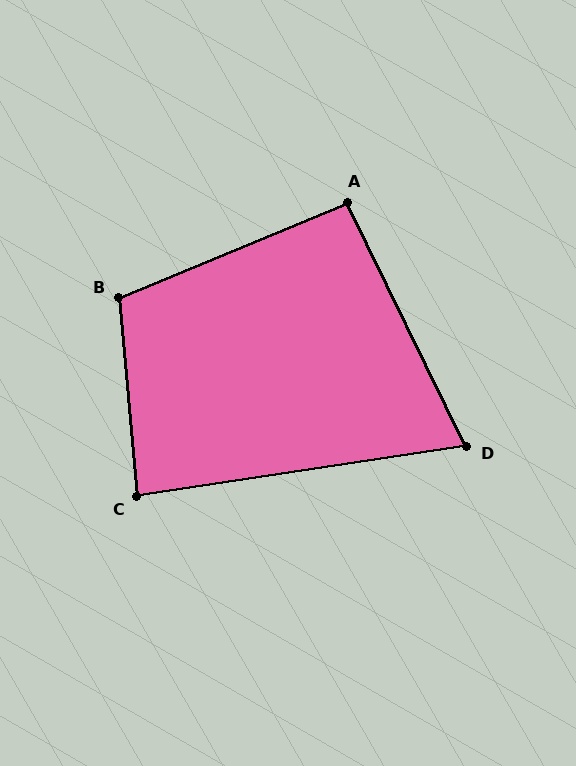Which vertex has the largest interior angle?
B, at approximately 107 degrees.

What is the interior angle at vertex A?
Approximately 94 degrees (approximately right).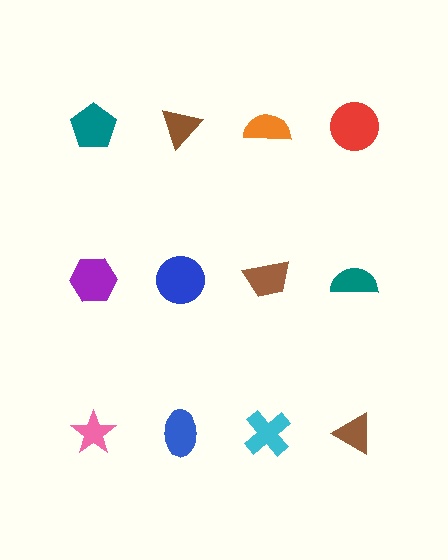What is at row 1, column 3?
An orange semicircle.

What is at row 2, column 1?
A purple hexagon.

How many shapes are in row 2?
4 shapes.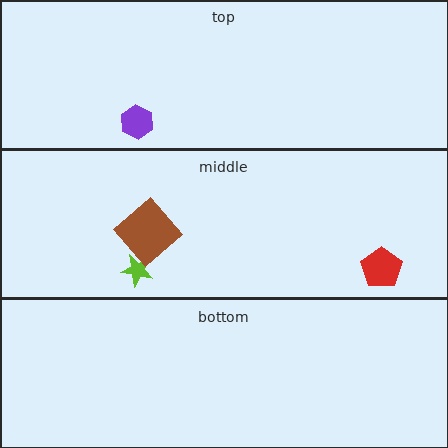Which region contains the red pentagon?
The middle region.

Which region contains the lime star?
The middle region.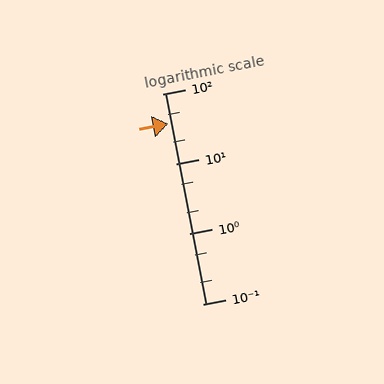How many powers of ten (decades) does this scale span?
The scale spans 3 decades, from 0.1 to 100.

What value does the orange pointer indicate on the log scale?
The pointer indicates approximately 37.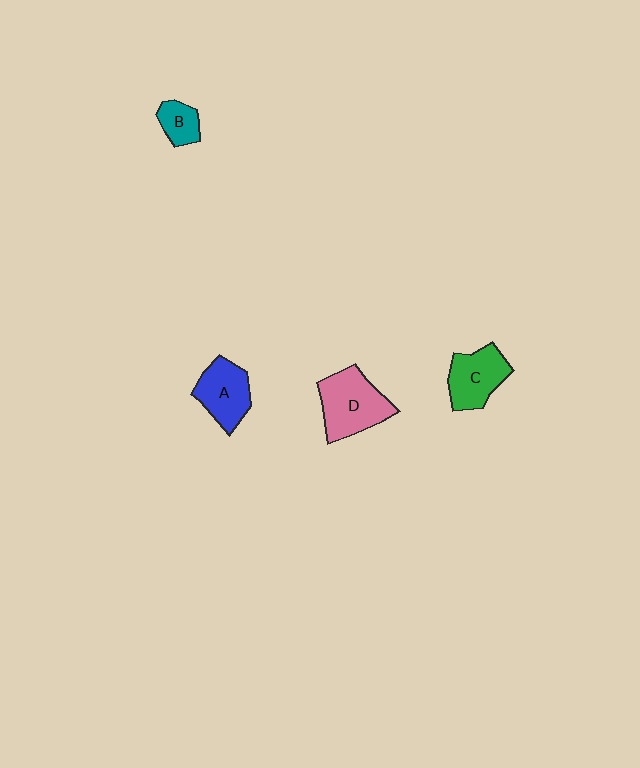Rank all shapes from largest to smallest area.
From largest to smallest: D (pink), C (green), A (blue), B (teal).